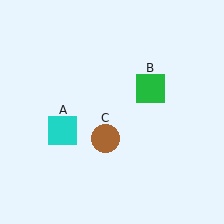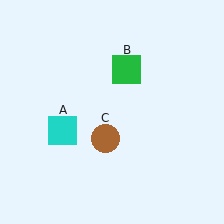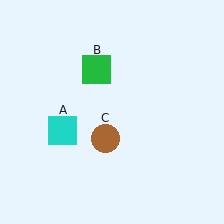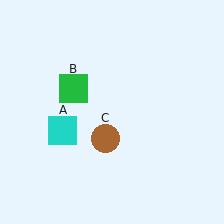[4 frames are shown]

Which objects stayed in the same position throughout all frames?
Cyan square (object A) and brown circle (object C) remained stationary.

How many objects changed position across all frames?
1 object changed position: green square (object B).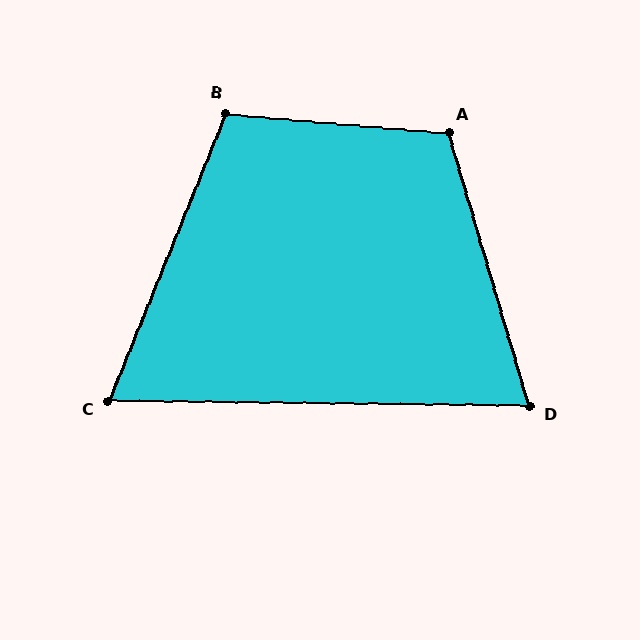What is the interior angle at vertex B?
Approximately 107 degrees (obtuse).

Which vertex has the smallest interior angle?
C, at approximately 69 degrees.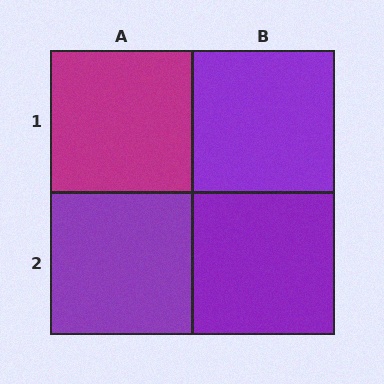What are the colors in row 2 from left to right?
Purple, purple.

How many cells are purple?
3 cells are purple.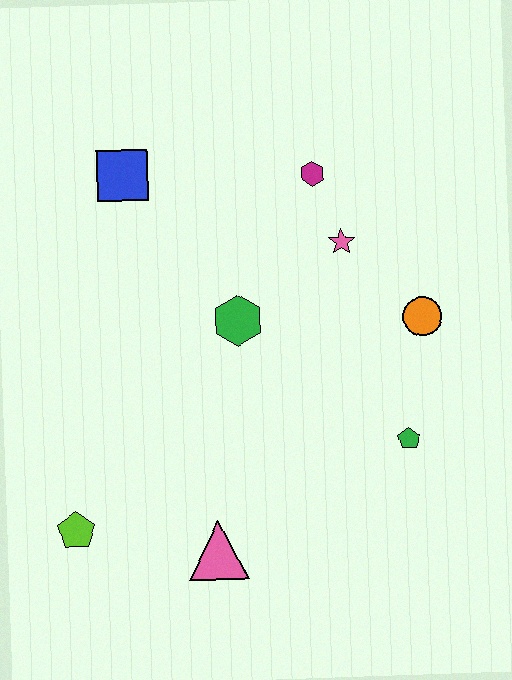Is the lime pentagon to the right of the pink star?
No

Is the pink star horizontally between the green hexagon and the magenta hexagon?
No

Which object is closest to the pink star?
The magenta hexagon is closest to the pink star.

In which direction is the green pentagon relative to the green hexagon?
The green pentagon is to the right of the green hexagon.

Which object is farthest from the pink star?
The lime pentagon is farthest from the pink star.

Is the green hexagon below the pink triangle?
No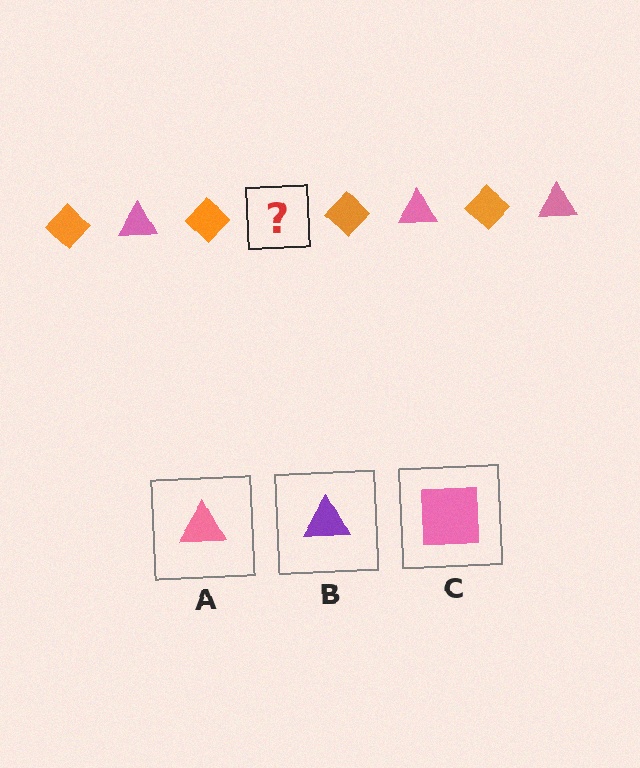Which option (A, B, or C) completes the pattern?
A.